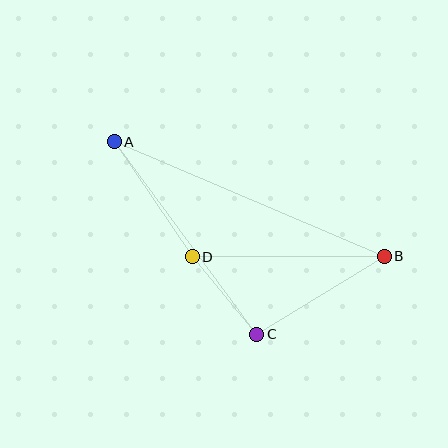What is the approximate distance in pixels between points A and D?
The distance between A and D is approximately 139 pixels.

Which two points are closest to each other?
Points C and D are closest to each other.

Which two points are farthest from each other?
Points A and B are farthest from each other.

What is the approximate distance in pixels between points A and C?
The distance between A and C is approximately 239 pixels.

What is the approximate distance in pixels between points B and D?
The distance between B and D is approximately 192 pixels.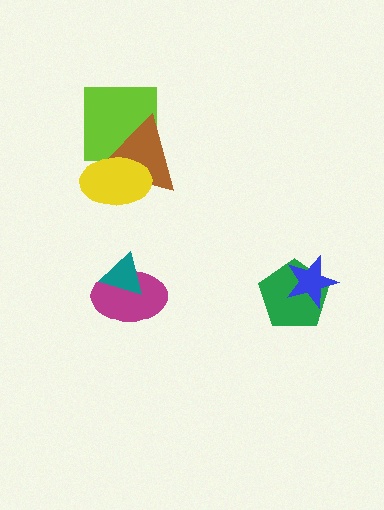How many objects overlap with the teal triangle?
1 object overlaps with the teal triangle.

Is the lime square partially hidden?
Yes, it is partially covered by another shape.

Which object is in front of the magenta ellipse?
The teal triangle is in front of the magenta ellipse.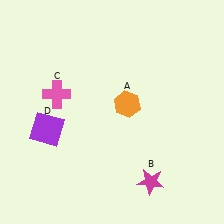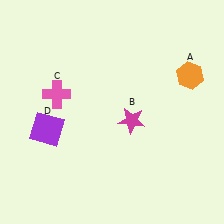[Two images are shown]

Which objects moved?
The objects that moved are: the orange hexagon (A), the magenta star (B).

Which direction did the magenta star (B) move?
The magenta star (B) moved up.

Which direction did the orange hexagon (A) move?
The orange hexagon (A) moved right.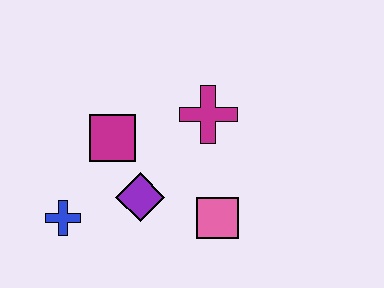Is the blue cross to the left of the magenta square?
Yes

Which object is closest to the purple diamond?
The magenta square is closest to the purple diamond.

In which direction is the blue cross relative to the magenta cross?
The blue cross is to the left of the magenta cross.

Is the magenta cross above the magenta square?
Yes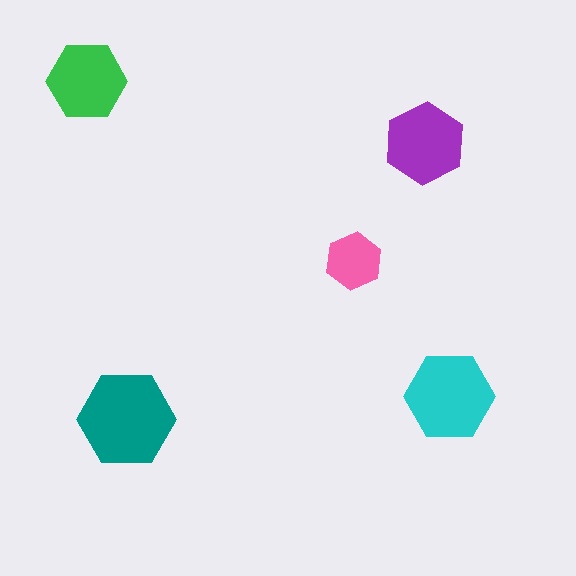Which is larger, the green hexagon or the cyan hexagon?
The cyan one.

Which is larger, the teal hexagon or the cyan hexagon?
The teal one.